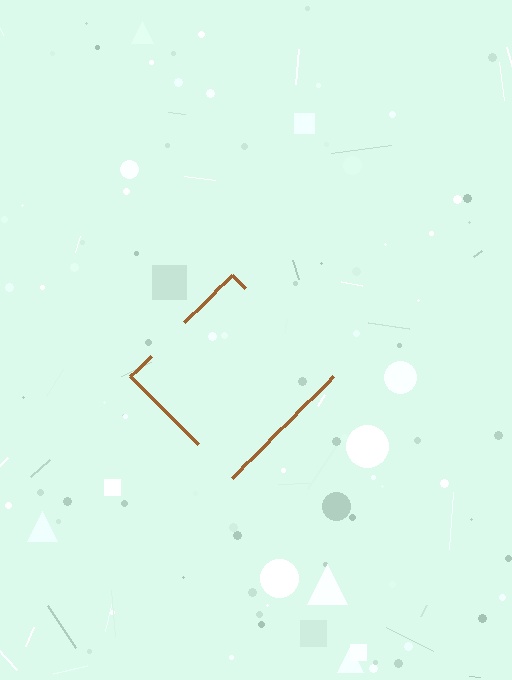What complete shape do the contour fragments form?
The contour fragments form a diamond.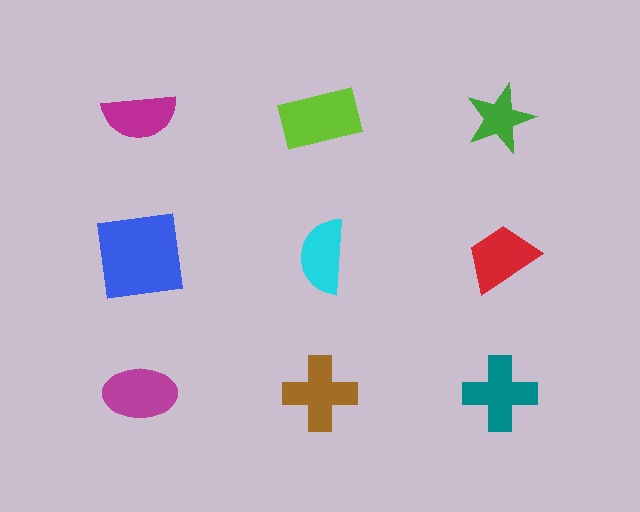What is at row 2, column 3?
A red trapezoid.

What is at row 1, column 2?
A lime rectangle.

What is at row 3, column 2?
A brown cross.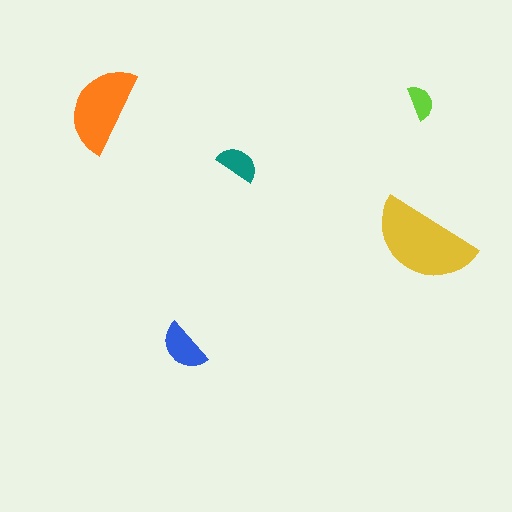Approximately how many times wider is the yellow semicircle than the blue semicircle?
About 2 times wider.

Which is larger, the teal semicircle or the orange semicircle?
The orange one.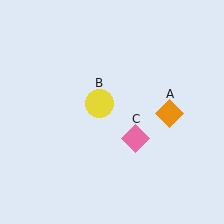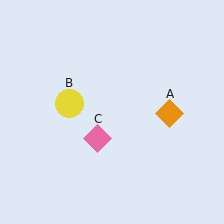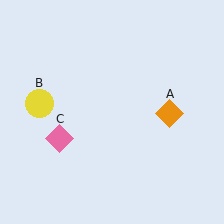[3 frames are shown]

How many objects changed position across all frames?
2 objects changed position: yellow circle (object B), pink diamond (object C).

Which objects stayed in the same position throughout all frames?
Orange diamond (object A) remained stationary.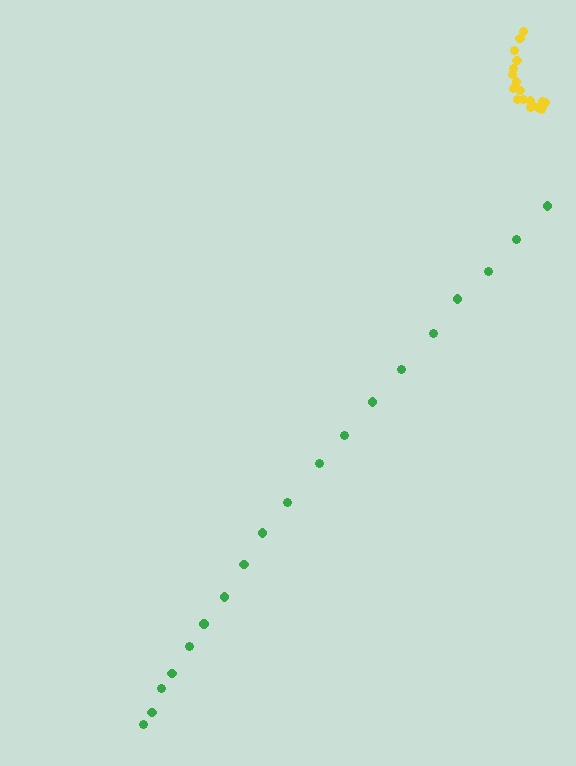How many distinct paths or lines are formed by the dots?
There are 2 distinct paths.